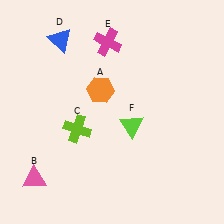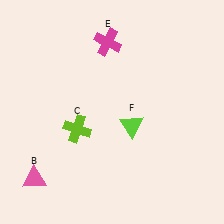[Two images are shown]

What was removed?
The orange hexagon (A), the blue triangle (D) were removed in Image 2.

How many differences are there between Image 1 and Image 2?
There are 2 differences between the two images.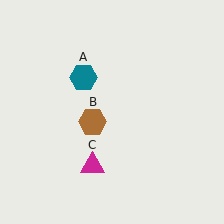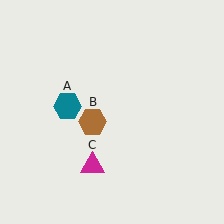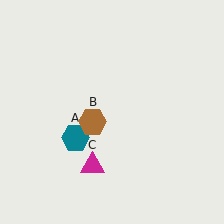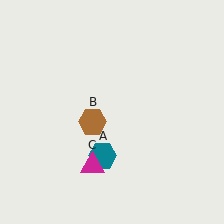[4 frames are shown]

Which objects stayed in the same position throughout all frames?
Brown hexagon (object B) and magenta triangle (object C) remained stationary.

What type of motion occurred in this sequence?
The teal hexagon (object A) rotated counterclockwise around the center of the scene.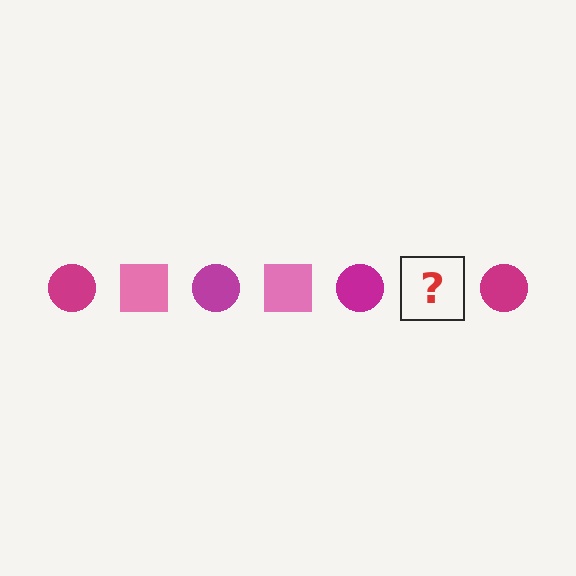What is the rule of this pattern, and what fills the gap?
The rule is that the pattern alternates between magenta circle and pink square. The gap should be filled with a pink square.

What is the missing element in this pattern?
The missing element is a pink square.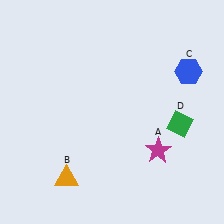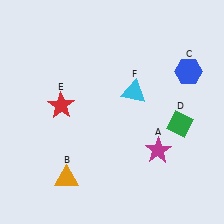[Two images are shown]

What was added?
A red star (E), a cyan triangle (F) were added in Image 2.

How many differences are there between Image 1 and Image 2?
There are 2 differences between the two images.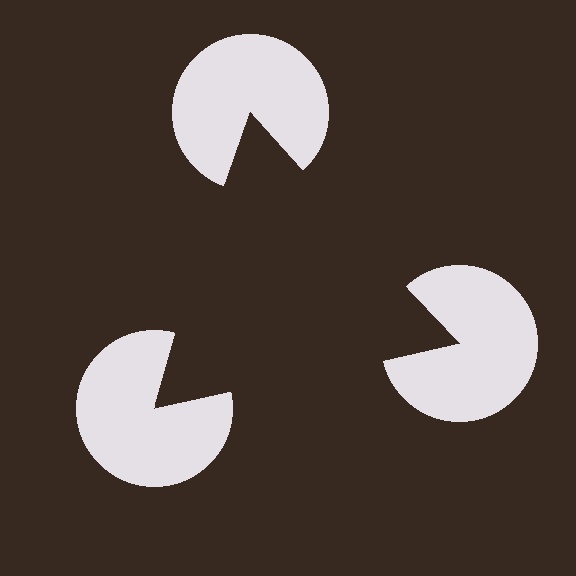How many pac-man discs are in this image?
There are 3 — one at each vertex of the illusory triangle.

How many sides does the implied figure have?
3 sides.